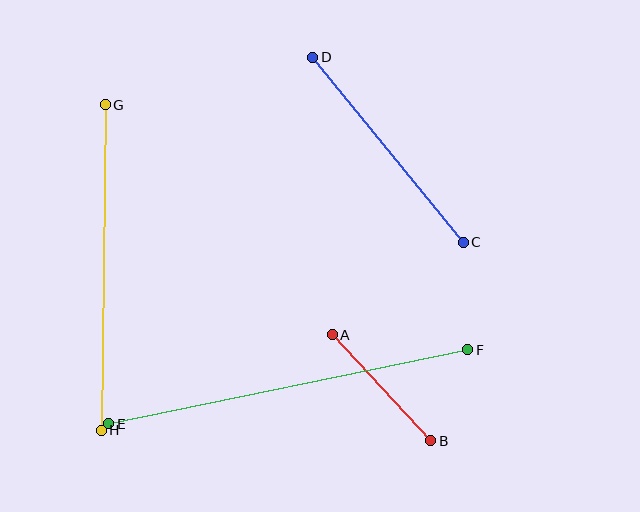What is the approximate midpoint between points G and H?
The midpoint is at approximately (103, 267) pixels.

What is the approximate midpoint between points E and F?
The midpoint is at approximately (288, 387) pixels.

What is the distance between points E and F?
The distance is approximately 367 pixels.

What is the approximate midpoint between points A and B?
The midpoint is at approximately (382, 388) pixels.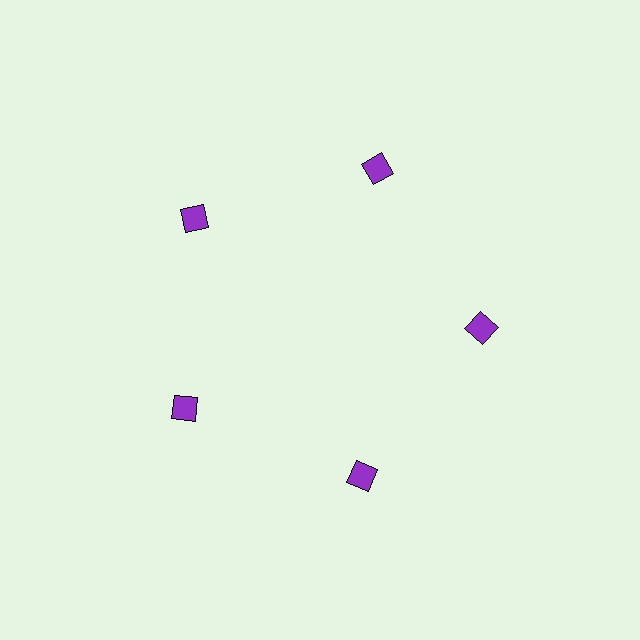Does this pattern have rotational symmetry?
Yes, this pattern has 5-fold rotational symmetry. It looks the same after rotating 72 degrees around the center.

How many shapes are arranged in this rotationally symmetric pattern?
There are 5 shapes, arranged in 5 groups of 1.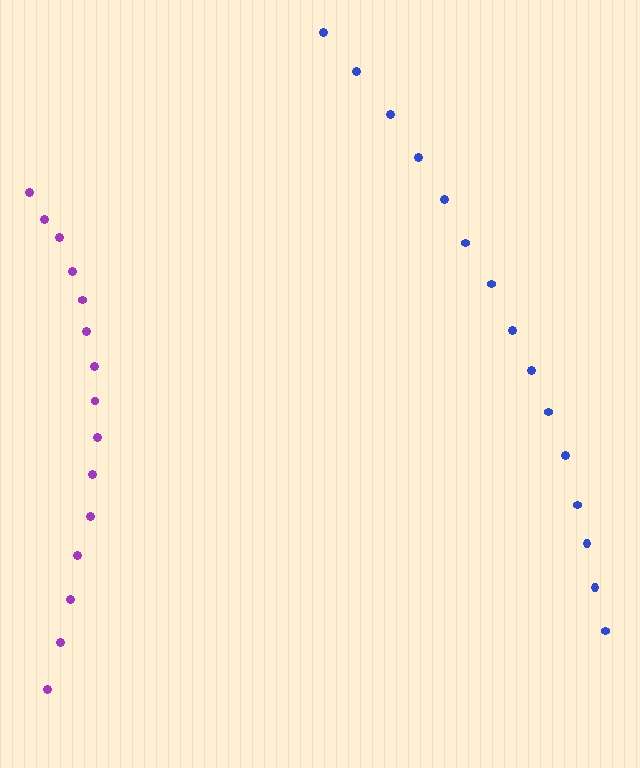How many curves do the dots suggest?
There are 2 distinct paths.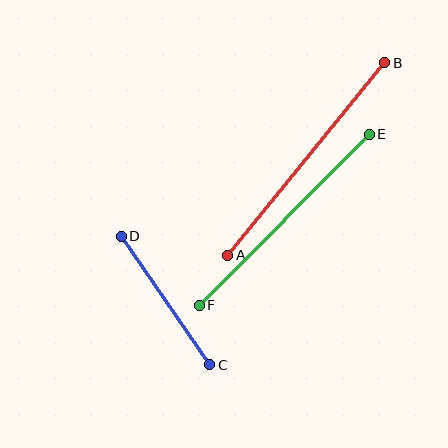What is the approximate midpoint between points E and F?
The midpoint is at approximately (284, 220) pixels.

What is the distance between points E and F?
The distance is approximately 241 pixels.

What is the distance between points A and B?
The distance is approximately 248 pixels.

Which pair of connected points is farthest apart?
Points A and B are farthest apart.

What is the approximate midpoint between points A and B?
The midpoint is at approximately (306, 159) pixels.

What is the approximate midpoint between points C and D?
The midpoint is at approximately (166, 301) pixels.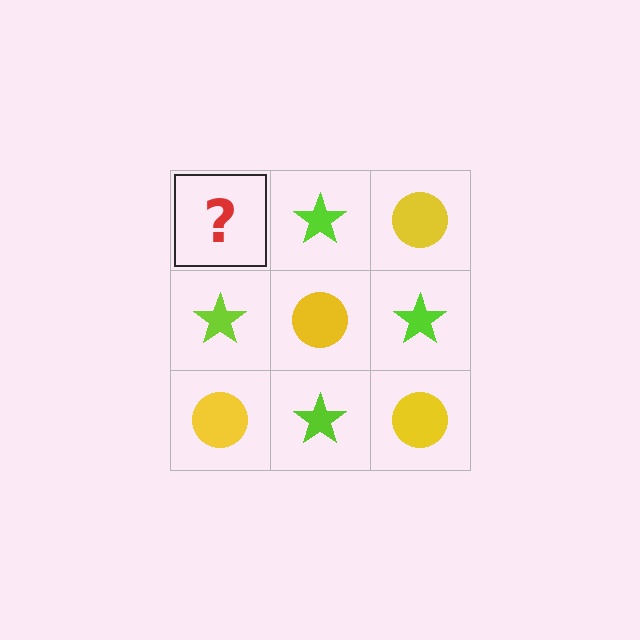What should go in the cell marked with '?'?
The missing cell should contain a yellow circle.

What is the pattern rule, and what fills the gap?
The rule is that it alternates yellow circle and lime star in a checkerboard pattern. The gap should be filled with a yellow circle.